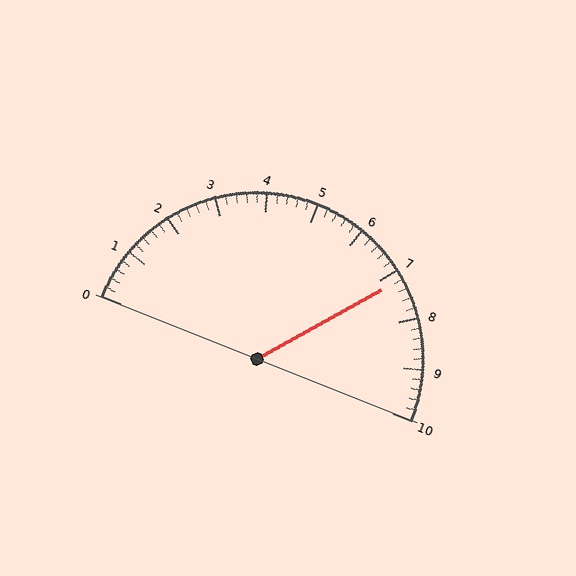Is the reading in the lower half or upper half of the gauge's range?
The reading is in the upper half of the range (0 to 10).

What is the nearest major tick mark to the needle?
The nearest major tick mark is 7.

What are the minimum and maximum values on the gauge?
The gauge ranges from 0 to 10.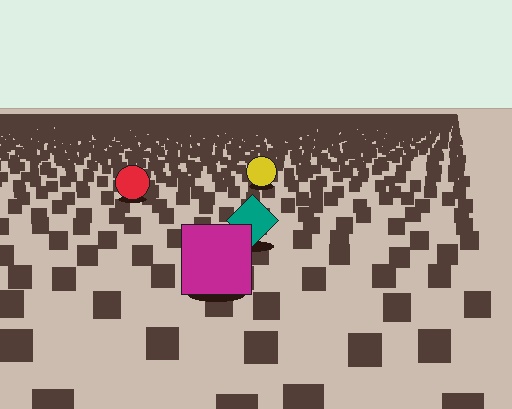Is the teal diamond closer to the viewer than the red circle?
Yes. The teal diamond is closer — you can tell from the texture gradient: the ground texture is coarser near it.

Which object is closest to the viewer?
The magenta square is closest. The texture marks near it are larger and more spread out.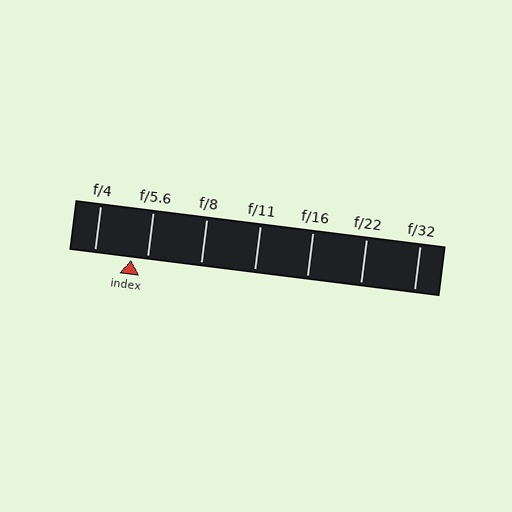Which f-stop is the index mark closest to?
The index mark is closest to f/5.6.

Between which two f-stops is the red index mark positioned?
The index mark is between f/4 and f/5.6.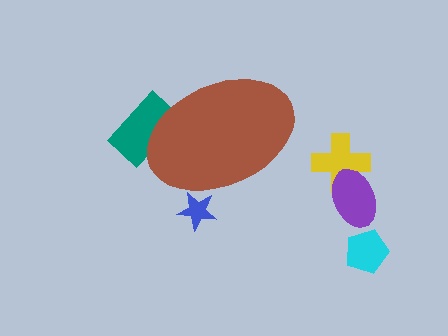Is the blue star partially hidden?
Yes, the blue star is partially hidden behind the brown ellipse.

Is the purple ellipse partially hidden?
No, the purple ellipse is fully visible.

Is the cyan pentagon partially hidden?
No, the cyan pentagon is fully visible.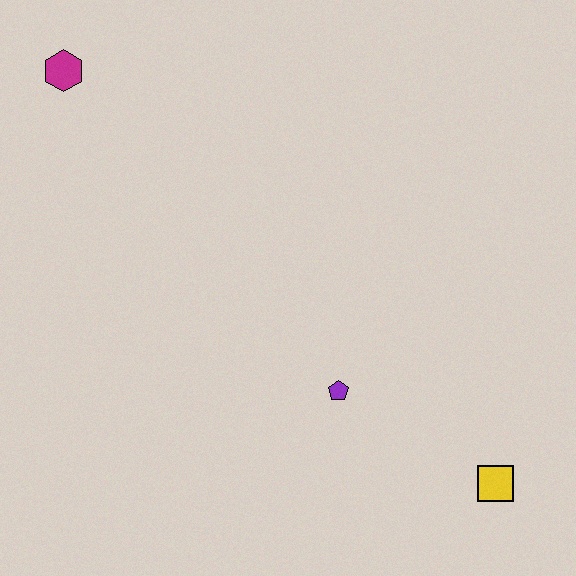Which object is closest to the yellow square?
The purple pentagon is closest to the yellow square.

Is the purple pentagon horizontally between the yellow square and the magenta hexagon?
Yes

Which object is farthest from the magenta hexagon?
The yellow square is farthest from the magenta hexagon.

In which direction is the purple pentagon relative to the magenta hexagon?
The purple pentagon is below the magenta hexagon.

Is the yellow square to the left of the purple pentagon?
No